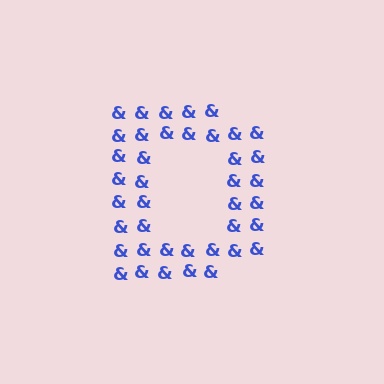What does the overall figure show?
The overall figure shows the letter D.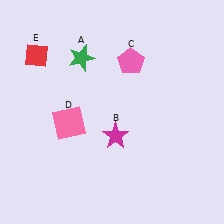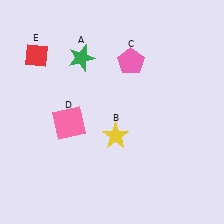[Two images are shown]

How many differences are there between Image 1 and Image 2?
There is 1 difference between the two images.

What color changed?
The star (B) changed from magenta in Image 1 to yellow in Image 2.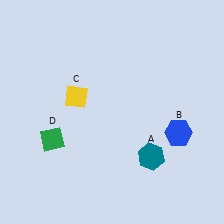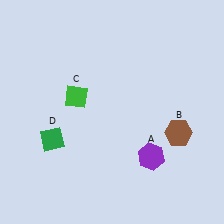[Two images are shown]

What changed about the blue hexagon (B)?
In Image 1, B is blue. In Image 2, it changed to brown.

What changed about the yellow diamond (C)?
In Image 1, C is yellow. In Image 2, it changed to green.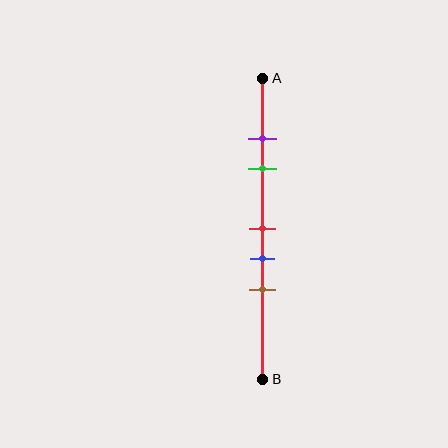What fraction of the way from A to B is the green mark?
The green mark is approximately 30% (0.3) of the way from A to B.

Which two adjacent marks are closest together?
The purple and green marks are the closest adjacent pair.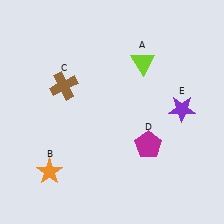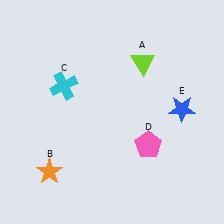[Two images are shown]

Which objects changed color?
C changed from brown to cyan. D changed from magenta to pink. E changed from purple to blue.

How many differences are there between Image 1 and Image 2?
There are 3 differences between the two images.